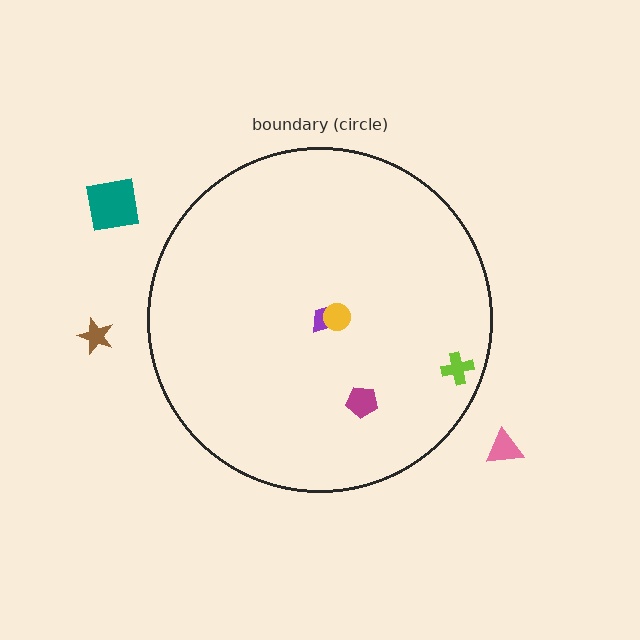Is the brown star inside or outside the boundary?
Outside.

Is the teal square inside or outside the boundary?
Outside.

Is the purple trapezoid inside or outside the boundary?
Inside.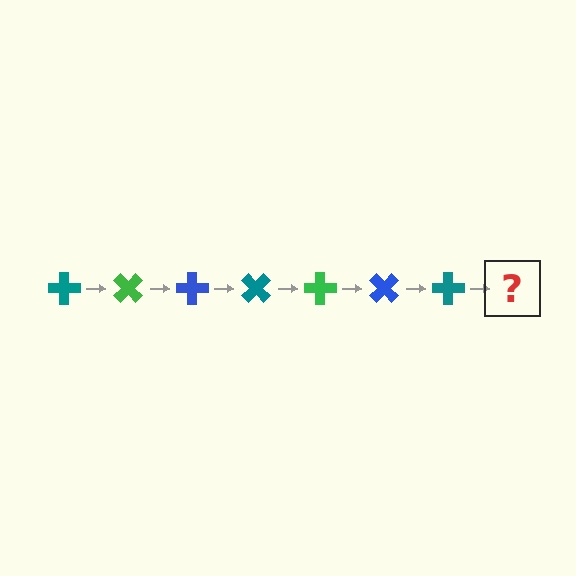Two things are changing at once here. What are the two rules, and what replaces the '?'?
The two rules are that it rotates 45 degrees each step and the color cycles through teal, green, and blue. The '?' should be a green cross, rotated 315 degrees from the start.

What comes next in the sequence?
The next element should be a green cross, rotated 315 degrees from the start.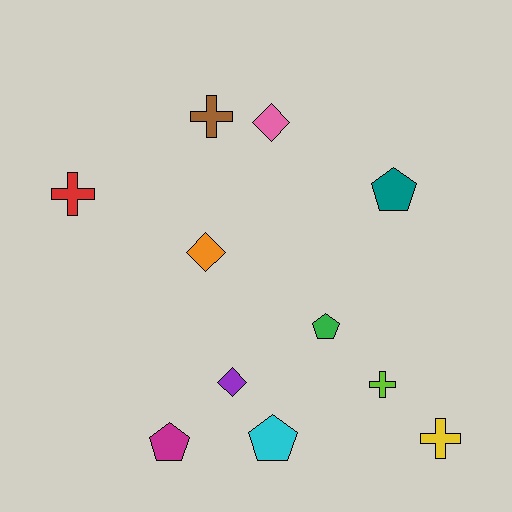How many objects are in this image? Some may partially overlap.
There are 11 objects.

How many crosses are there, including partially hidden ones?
There are 4 crosses.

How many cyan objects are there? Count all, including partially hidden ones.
There is 1 cyan object.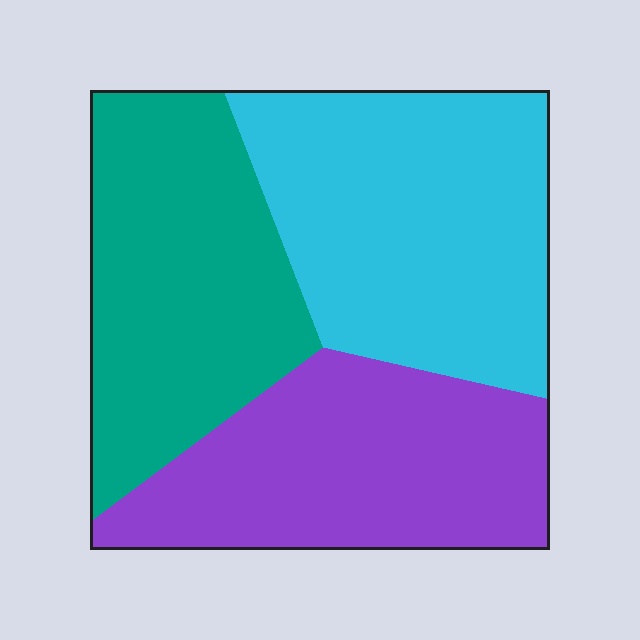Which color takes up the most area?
Cyan, at roughly 35%.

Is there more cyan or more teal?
Cyan.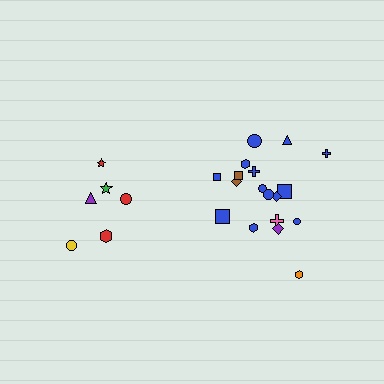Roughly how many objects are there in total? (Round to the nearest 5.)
Roughly 25 objects in total.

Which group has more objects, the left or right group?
The right group.